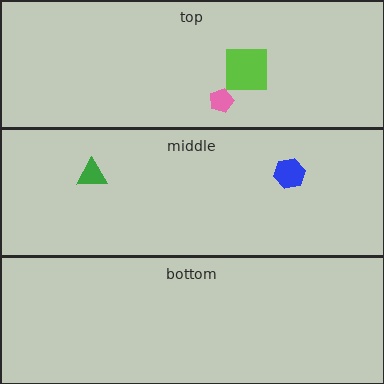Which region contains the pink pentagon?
The top region.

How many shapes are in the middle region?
2.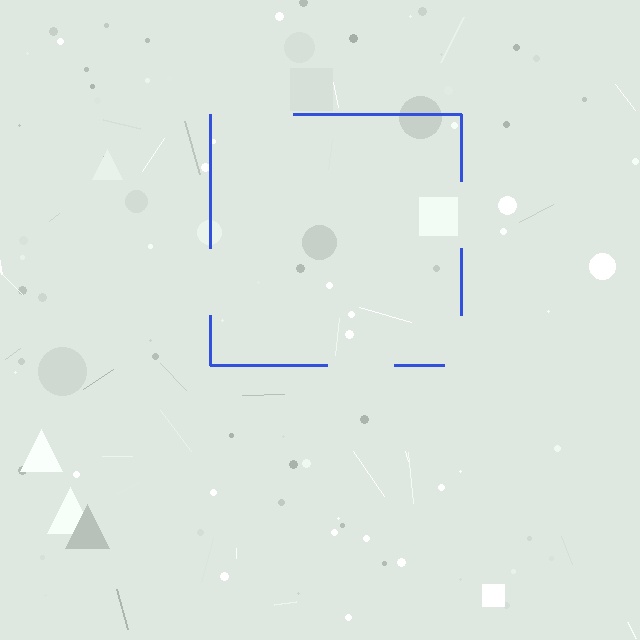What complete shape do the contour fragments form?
The contour fragments form a square.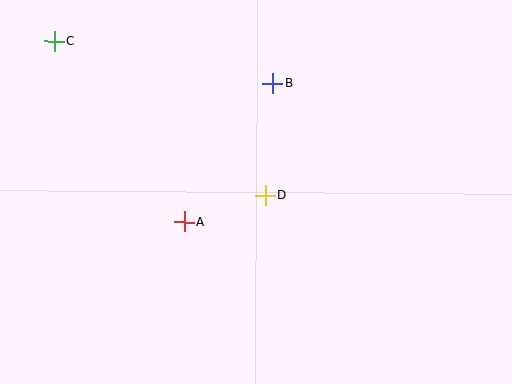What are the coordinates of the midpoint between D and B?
The midpoint between D and B is at (269, 139).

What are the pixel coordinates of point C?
Point C is at (54, 41).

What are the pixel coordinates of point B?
Point B is at (273, 83).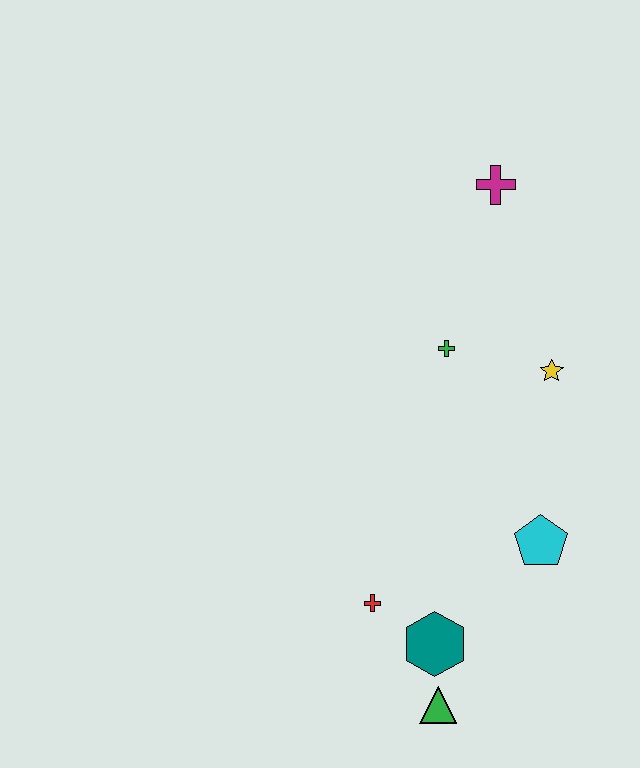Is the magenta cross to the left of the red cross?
No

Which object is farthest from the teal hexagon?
The magenta cross is farthest from the teal hexagon.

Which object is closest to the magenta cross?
The green cross is closest to the magenta cross.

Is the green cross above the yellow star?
Yes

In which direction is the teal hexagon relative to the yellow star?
The teal hexagon is below the yellow star.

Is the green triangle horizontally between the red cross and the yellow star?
Yes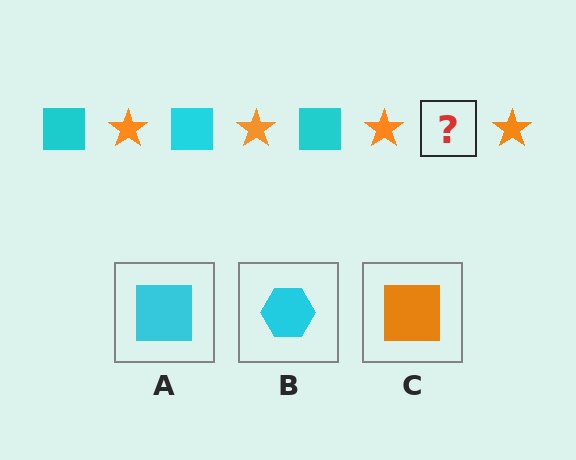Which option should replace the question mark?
Option A.